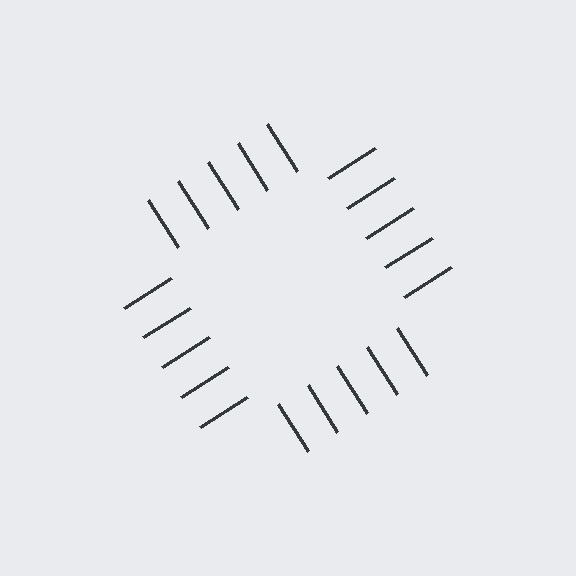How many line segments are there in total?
20 — 5 along each of the 4 edges.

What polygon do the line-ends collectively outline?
An illusory square — the line segments terminate on its edges but no continuous stroke is drawn.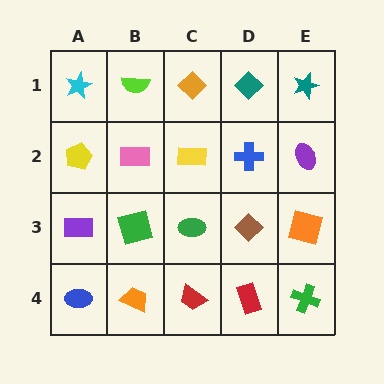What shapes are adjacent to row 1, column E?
A purple ellipse (row 2, column E), a teal diamond (row 1, column D).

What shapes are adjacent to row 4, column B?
A green square (row 3, column B), a blue ellipse (row 4, column A), a red trapezoid (row 4, column C).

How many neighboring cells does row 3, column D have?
4.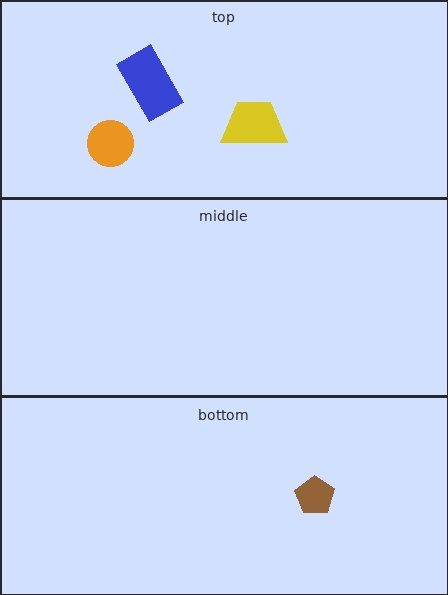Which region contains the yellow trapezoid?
The top region.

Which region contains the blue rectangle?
The top region.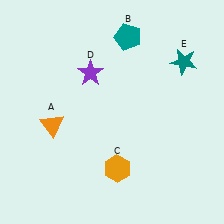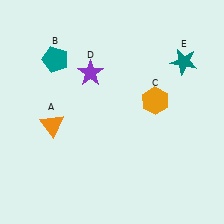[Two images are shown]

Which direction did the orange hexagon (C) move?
The orange hexagon (C) moved up.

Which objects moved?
The objects that moved are: the teal pentagon (B), the orange hexagon (C).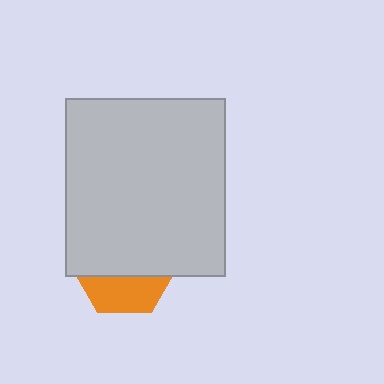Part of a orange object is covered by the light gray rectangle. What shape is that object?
It is a hexagon.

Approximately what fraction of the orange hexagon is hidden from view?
Roughly 65% of the orange hexagon is hidden behind the light gray rectangle.